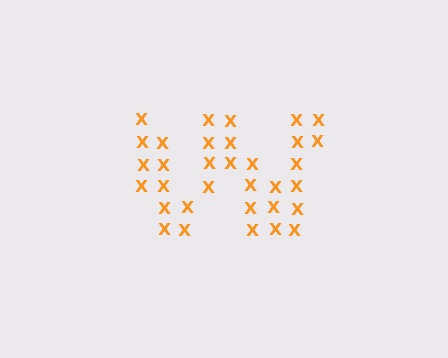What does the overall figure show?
The overall figure shows the letter W.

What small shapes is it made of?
It is made of small letter X's.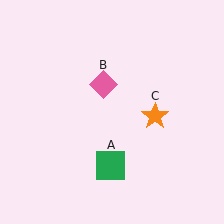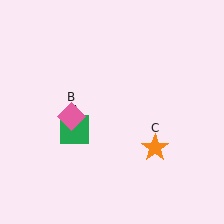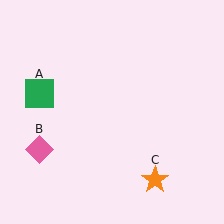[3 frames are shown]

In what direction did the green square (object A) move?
The green square (object A) moved up and to the left.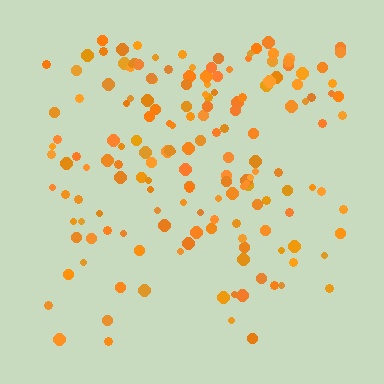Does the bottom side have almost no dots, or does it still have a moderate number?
Still a moderate number, just noticeably fewer than the top.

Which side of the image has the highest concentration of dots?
The top.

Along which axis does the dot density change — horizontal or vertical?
Vertical.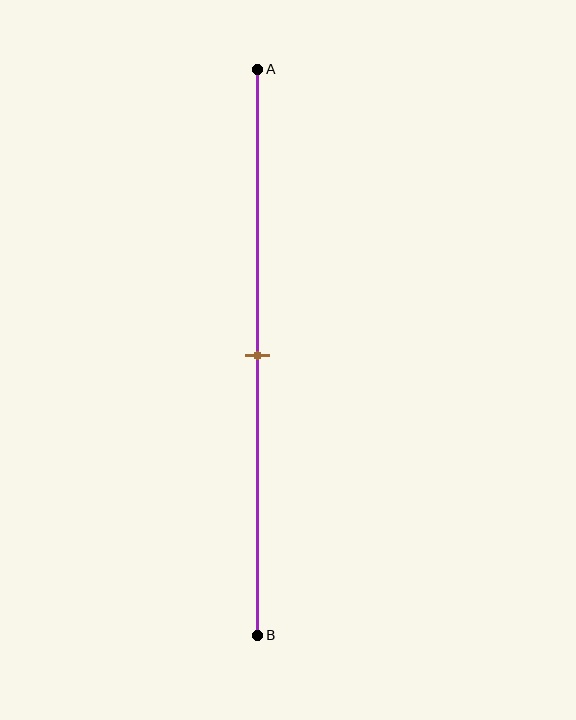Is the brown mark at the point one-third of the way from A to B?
No, the mark is at about 50% from A, not at the 33% one-third point.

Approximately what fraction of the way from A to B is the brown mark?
The brown mark is approximately 50% of the way from A to B.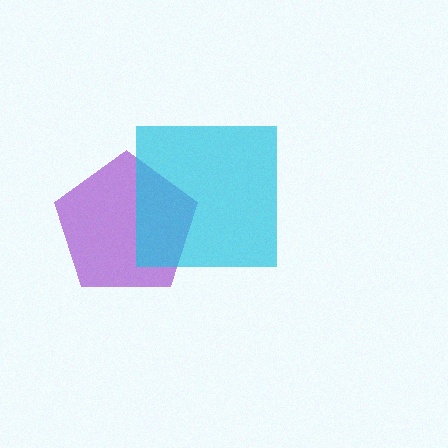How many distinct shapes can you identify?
There are 2 distinct shapes: a purple pentagon, a cyan square.